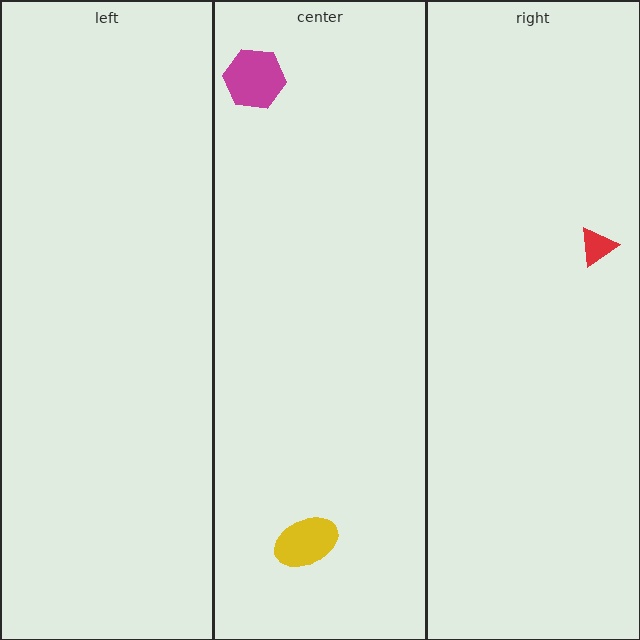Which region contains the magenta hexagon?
The center region.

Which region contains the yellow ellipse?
The center region.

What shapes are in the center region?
The yellow ellipse, the magenta hexagon.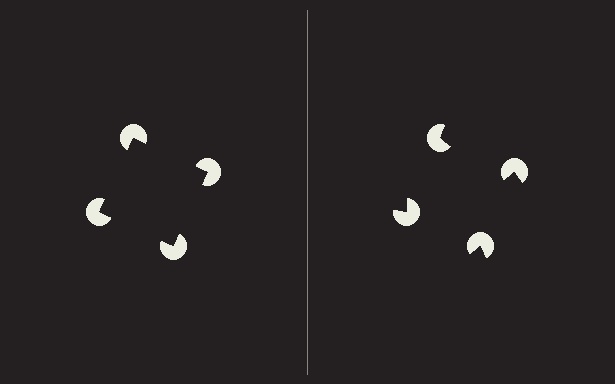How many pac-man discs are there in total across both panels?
8 — 4 on each side.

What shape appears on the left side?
An illusory square.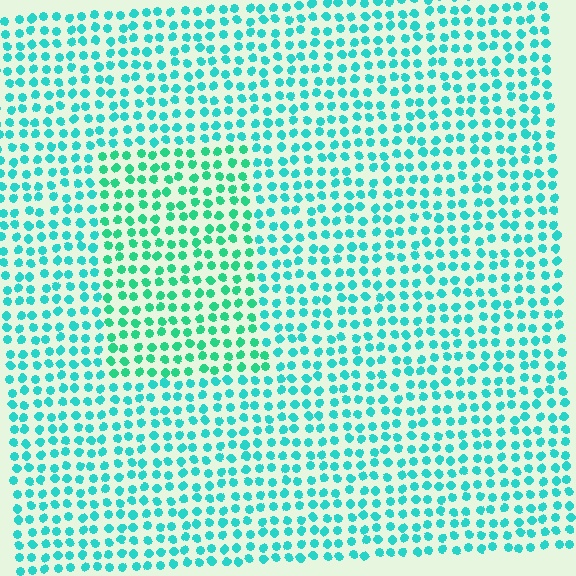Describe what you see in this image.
The image is filled with small cyan elements in a uniform arrangement. A rectangle-shaped region is visible where the elements are tinted to a slightly different hue, forming a subtle color boundary.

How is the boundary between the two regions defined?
The boundary is defined purely by a slight shift in hue (about 23 degrees). Spacing, size, and orientation are identical on both sides.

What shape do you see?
I see a rectangle.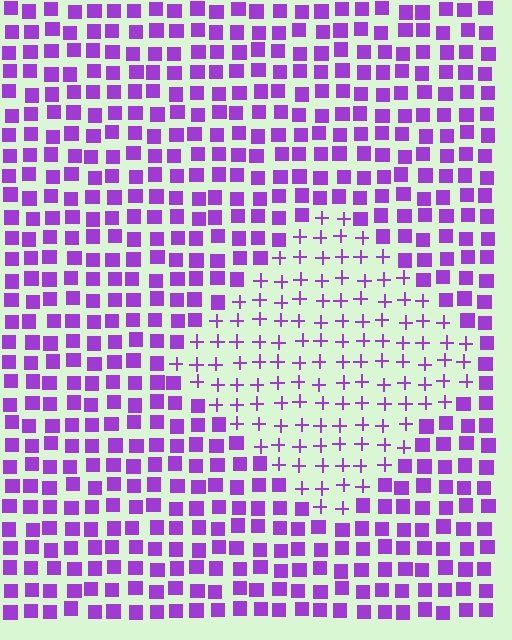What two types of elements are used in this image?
The image uses plus signs inside the diamond region and squares outside it.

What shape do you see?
I see a diamond.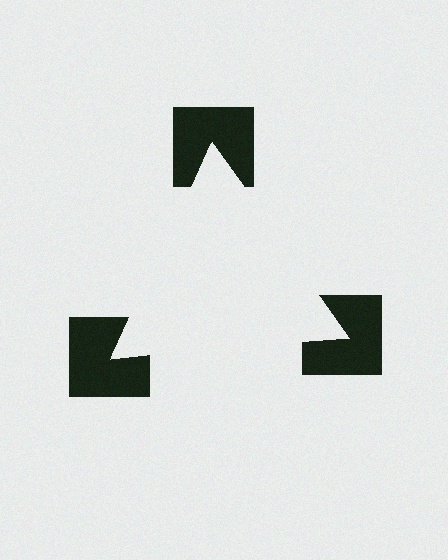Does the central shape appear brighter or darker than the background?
It typically appears slightly brighter than the background, even though no actual brightness change is drawn.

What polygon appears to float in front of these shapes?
An illusory triangle — its edges are inferred from the aligned wedge cuts in the notched squares, not physically drawn.